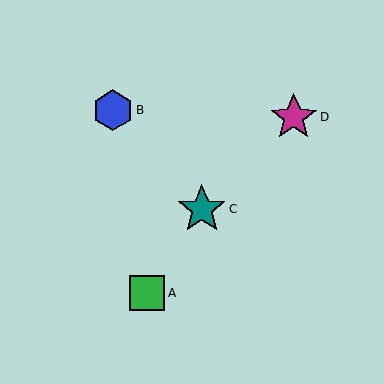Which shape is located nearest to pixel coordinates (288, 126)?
The magenta star (labeled D) at (294, 117) is nearest to that location.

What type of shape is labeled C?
Shape C is a teal star.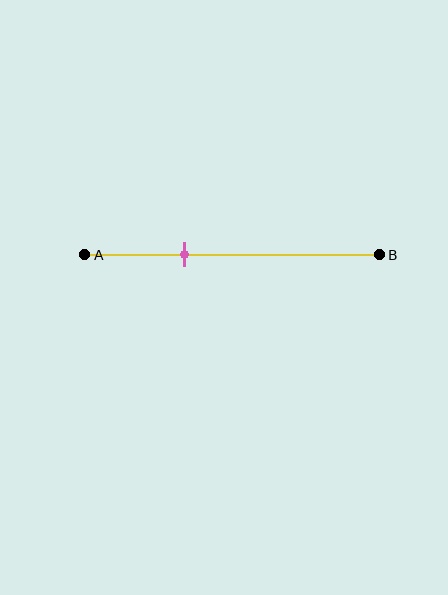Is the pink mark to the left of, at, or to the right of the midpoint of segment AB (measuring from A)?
The pink mark is to the left of the midpoint of segment AB.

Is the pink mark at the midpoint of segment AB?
No, the mark is at about 35% from A, not at the 50% midpoint.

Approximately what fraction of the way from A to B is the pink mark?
The pink mark is approximately 35% of the way from A to B.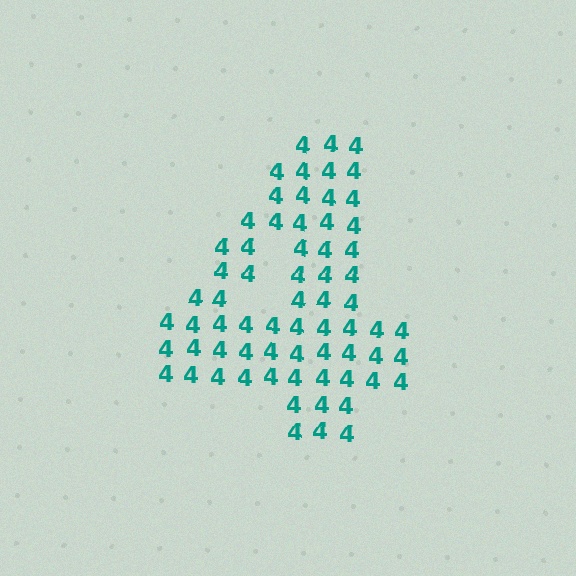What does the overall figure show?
The overall figure shows the digit 4.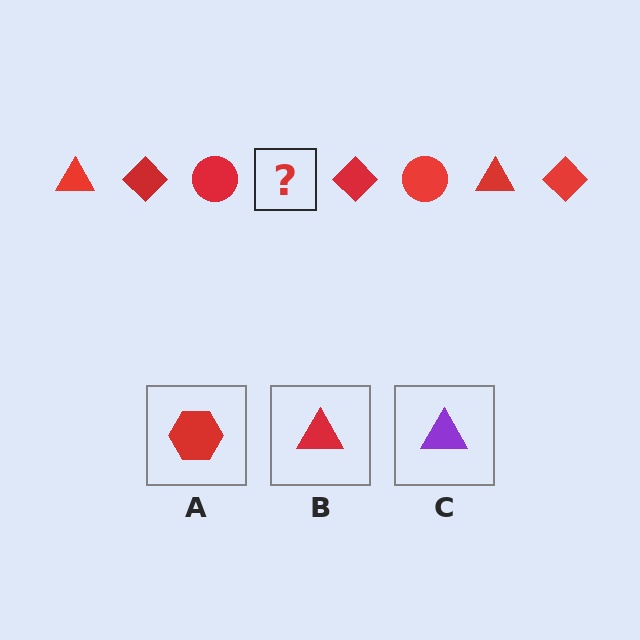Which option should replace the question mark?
Option B.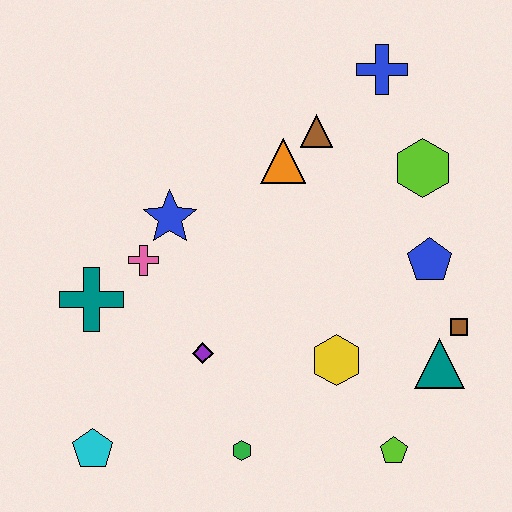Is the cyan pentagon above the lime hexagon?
No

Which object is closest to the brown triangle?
The orange triangle is closest to the brown triangle.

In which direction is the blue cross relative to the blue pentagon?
The blue cross is above the blue pentagon.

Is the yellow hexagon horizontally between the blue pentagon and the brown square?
No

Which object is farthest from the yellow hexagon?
The blue cross is farthest from the yellow hexagon.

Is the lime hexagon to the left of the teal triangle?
Yes